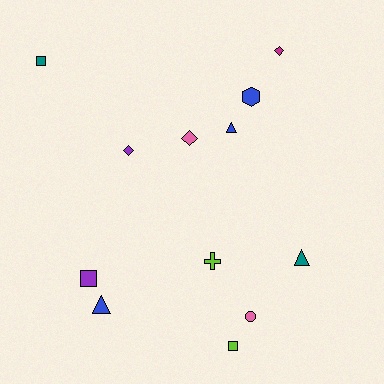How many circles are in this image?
There is 1 circle.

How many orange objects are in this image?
There are no orange objects.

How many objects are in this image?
There are 12 objects.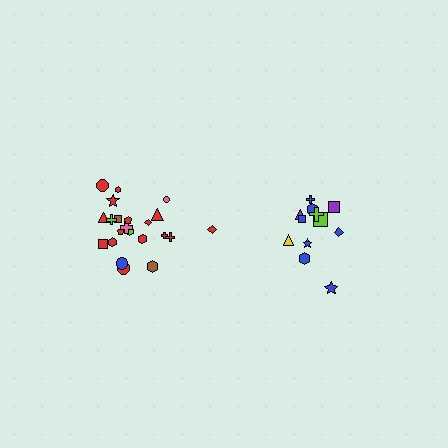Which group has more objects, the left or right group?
The left group.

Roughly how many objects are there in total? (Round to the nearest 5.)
Roughly 35 objects in total.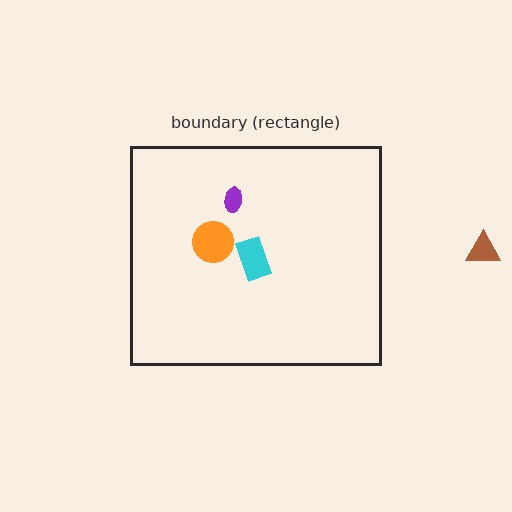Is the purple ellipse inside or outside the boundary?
Inside.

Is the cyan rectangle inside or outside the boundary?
Inside.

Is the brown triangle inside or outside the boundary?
Outside.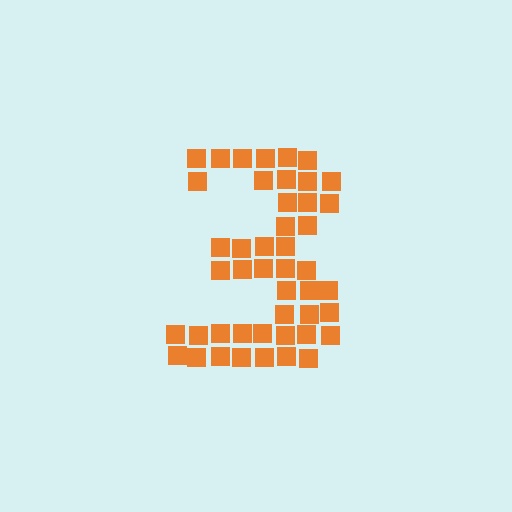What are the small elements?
The small elements are squares.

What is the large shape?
The large shape is the digit 3.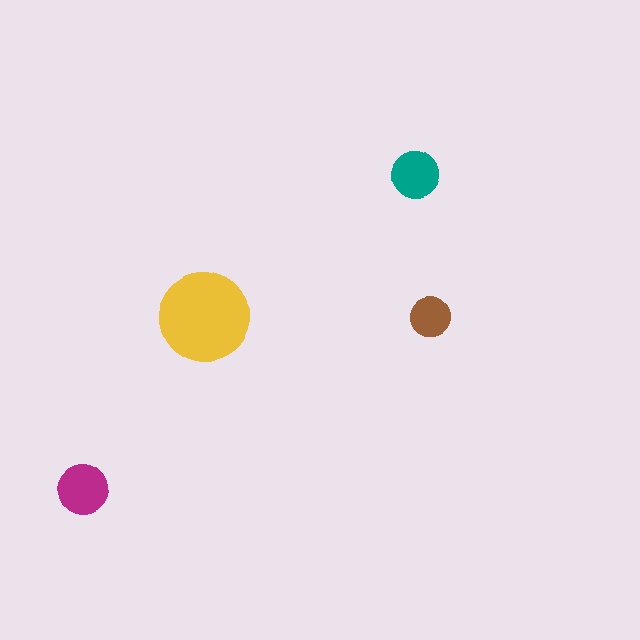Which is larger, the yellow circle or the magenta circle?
The yellow one.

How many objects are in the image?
There are 4 objects in the image.